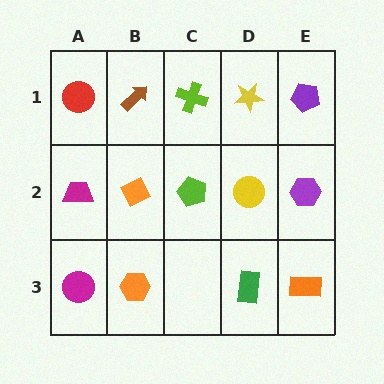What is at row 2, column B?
An orange diamond.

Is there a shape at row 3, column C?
No, that cell is empty.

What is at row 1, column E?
A purple pentagon.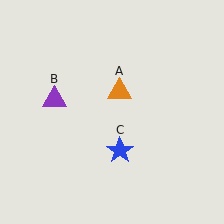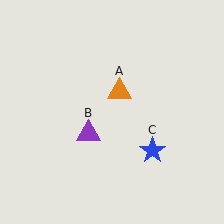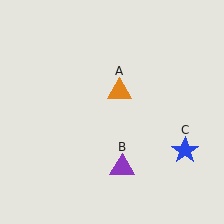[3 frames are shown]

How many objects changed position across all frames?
2 objects changed position: purple triangle (object B), blue star (object C).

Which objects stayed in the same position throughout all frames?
Orange triangle (object A) remained stationary.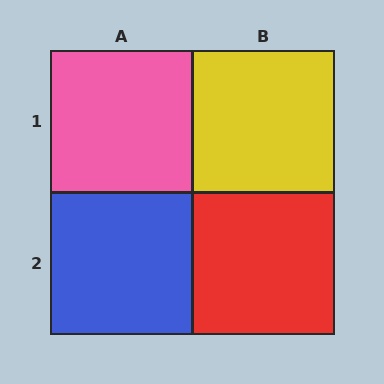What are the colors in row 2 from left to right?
Blue, red.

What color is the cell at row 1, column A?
Pink.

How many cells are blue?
1 cell is blue.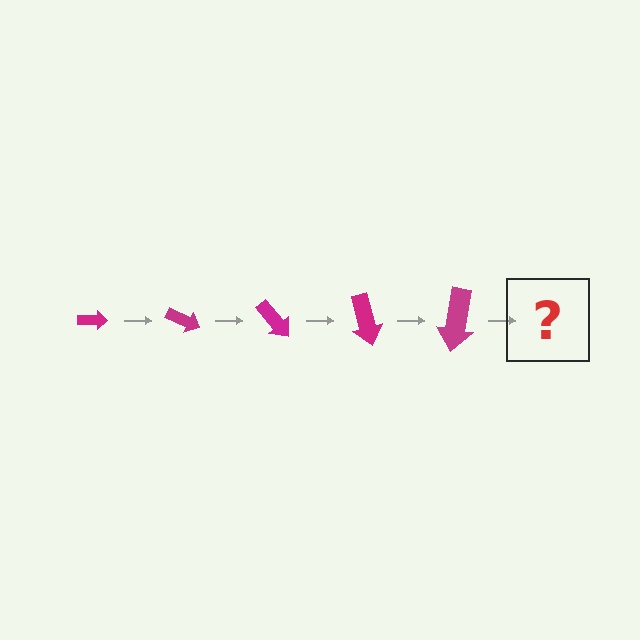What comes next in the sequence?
The next element should be an arrow, larger than the previous one and rotated 125 degrees from the start.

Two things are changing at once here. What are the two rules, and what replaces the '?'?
The two rules are that the arrow grows larger each step and it rotates 25 degrees each step. The '?' should be an arrow, larger than the previous one and rotated 125 degrees from the start.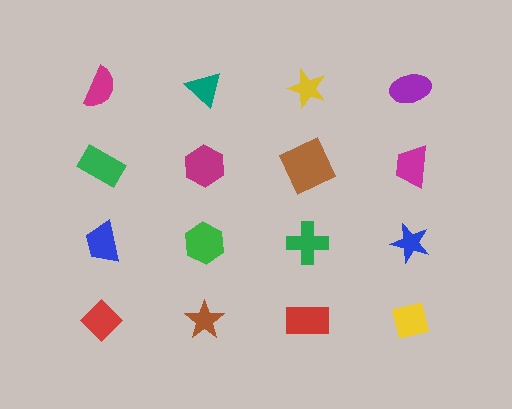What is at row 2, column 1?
A green rectangle.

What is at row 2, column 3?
A brown square.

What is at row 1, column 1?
A magenta semicircle.